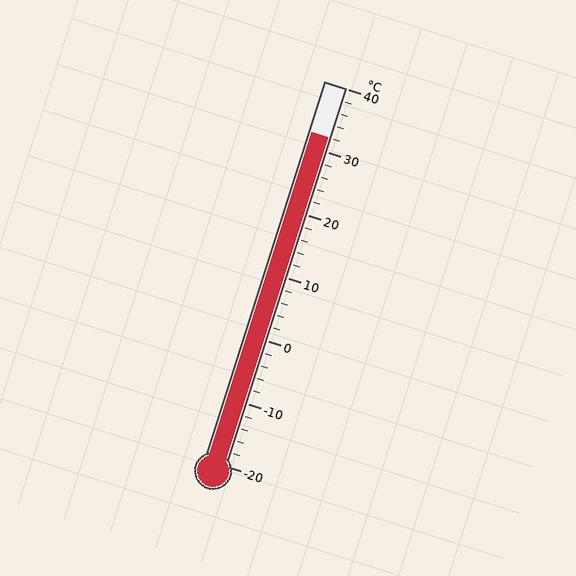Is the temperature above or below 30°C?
The temperature is above 30°C.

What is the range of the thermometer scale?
The thermometer scale ranges from -20°C to 40°C.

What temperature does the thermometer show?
The thermometer shows approximately 32°C.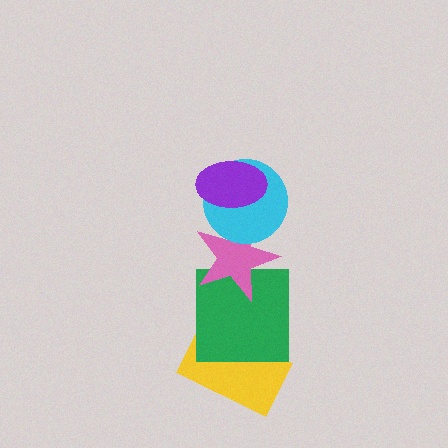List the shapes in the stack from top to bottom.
From top to bottom: the purple ellipse, the cyan circle, the pink star, the green square, the yellow rectangle.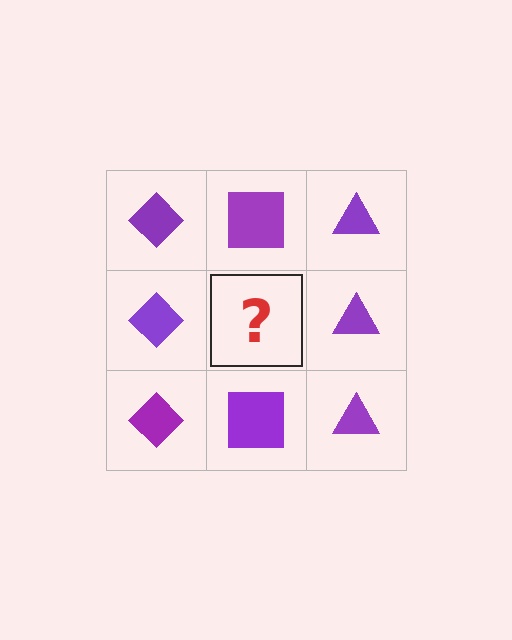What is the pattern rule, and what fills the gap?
The rule is that each column has a consistent shape. The gap should be filled with a purple square.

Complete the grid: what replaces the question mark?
The question mark should be replaced with a purple square.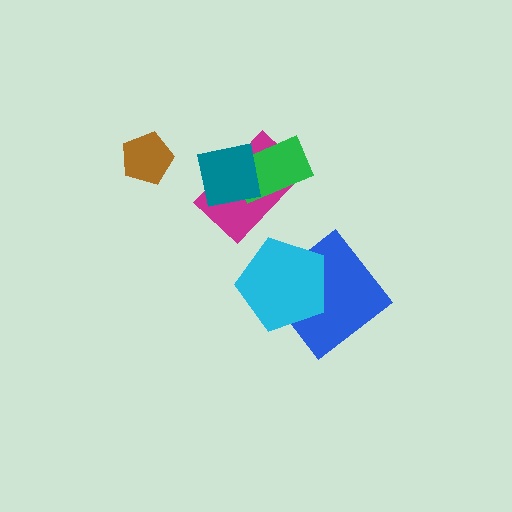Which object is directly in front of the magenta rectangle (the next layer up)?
The green rectangle is directly in front of the magenta rectangle.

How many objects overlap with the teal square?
2 objects overlap with the teal square.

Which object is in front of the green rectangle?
The teal square is in front of the green rectangle.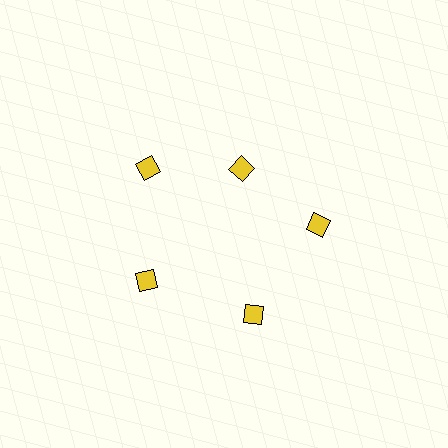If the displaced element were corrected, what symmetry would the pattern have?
It would have 5-fold rotational symmetry — the pattern would map onto itself every 72 degrees.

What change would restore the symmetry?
The symmetry would be restored by moving it outward, back onto the ring so that all 5 diamonds sit at equal angles and equal distance from the center.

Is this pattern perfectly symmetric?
No. The 5 yellow diamonds are arranged in a ring, but one element near the 1 o'clock position is pulled inward toward the center, breaking the 5-fold rotational symmetry.